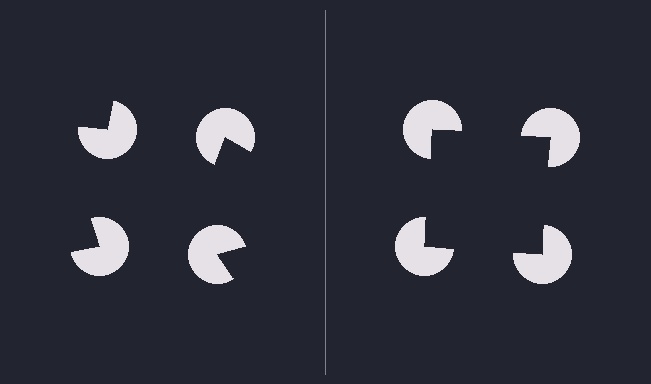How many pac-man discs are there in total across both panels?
8 — 4 on each side.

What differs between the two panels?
The pac-man discs are positioned identically on both sides; only the wedge orientations differ. On the right they align to a square; on the left they are misaligned.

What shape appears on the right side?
An illusory square.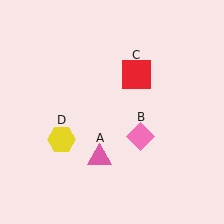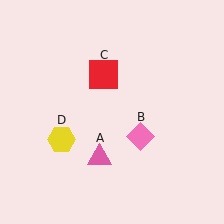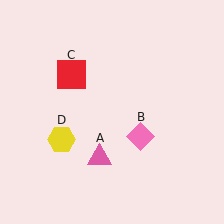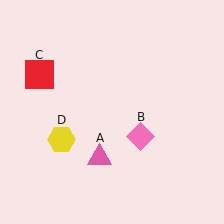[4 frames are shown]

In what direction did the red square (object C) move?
The red square (object C) moved left.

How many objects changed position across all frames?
1 object changed position: red square (object C).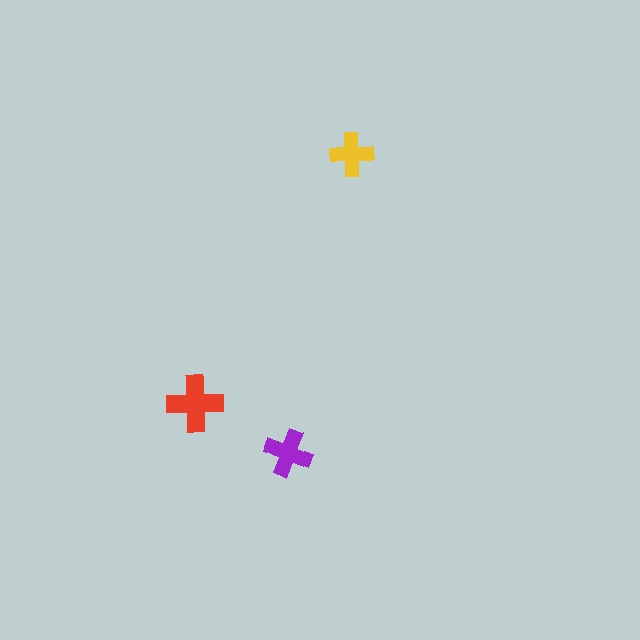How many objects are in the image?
There are 3 objects in the image.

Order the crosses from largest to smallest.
the red one, the purple one, the yellow one.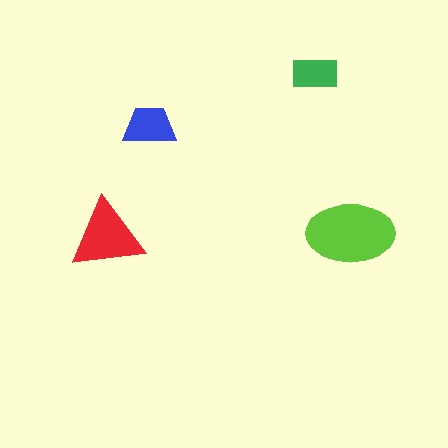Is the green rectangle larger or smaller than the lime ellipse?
Smaller.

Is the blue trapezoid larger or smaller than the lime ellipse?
Smaller.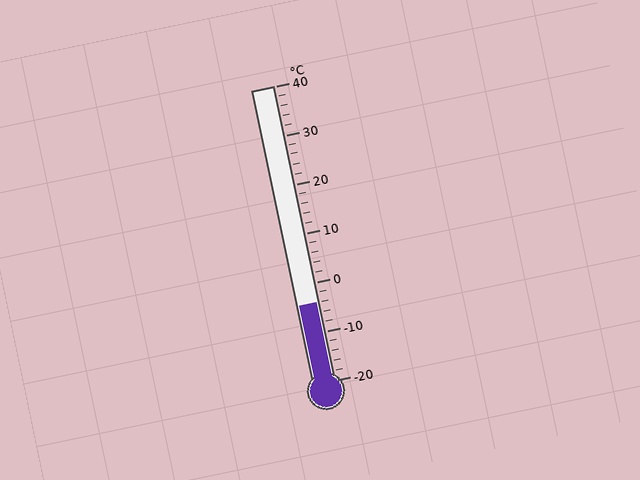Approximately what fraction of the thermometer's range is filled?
The thermometer is filled to approximately 25% of its range.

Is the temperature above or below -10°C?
The temperature is above -10°C.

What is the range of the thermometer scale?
The thermometer scale ranges from -20°C to 40°C.